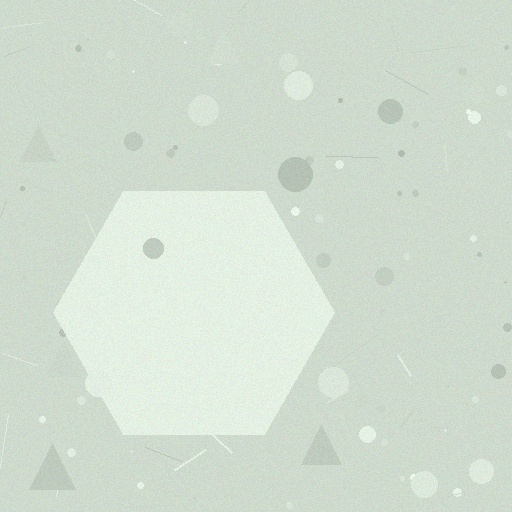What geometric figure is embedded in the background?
A hexagon is embedded in the background.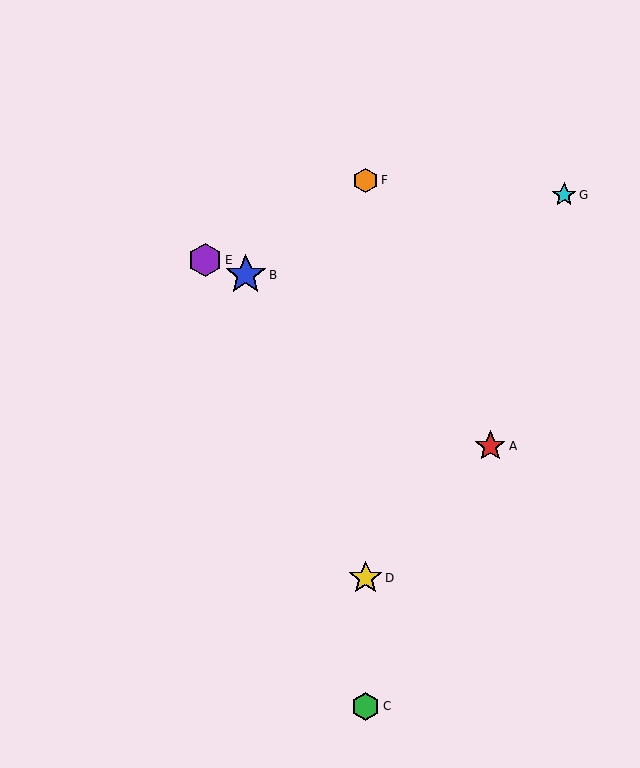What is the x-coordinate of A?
Object A is at x≈490.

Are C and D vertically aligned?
Yes, both are at x≈366.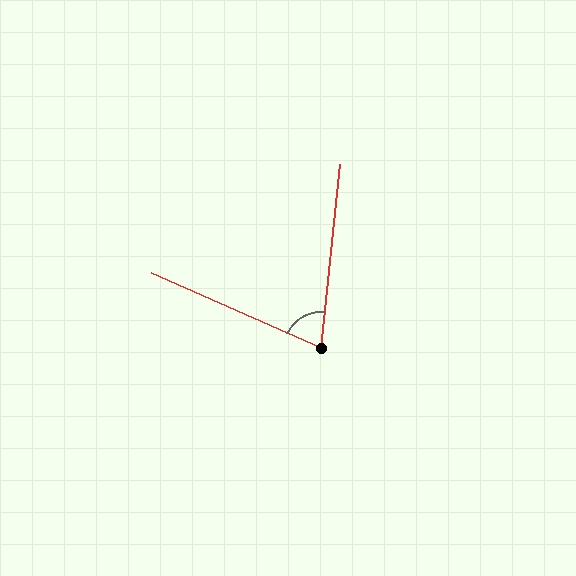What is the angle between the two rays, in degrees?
Approximately 72 degrees.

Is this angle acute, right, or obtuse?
It is acute.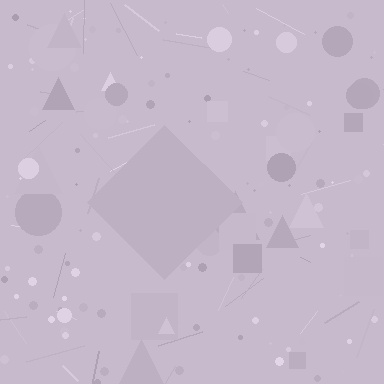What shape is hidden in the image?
A diamond is hidden in the image.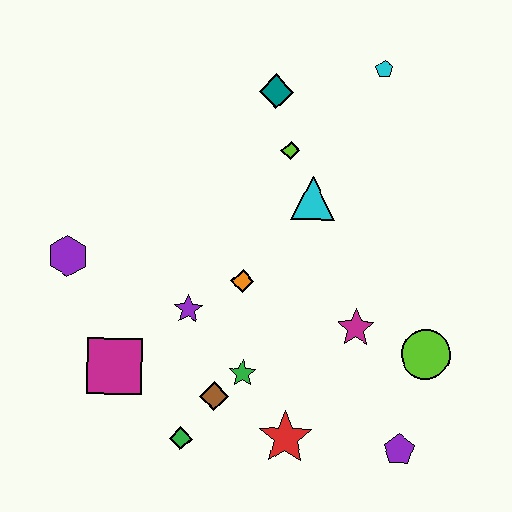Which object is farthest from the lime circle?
The purple hexagon is farthest from the lime circle.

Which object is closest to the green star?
The brown diamond is closest to the green star.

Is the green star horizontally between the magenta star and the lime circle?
No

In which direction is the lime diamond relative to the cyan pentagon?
The lime diamond is to the left of the cyan pentagon.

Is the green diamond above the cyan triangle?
No